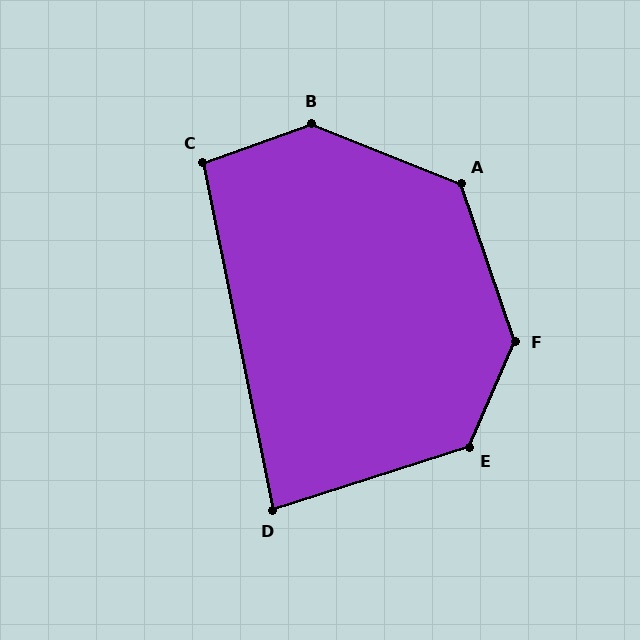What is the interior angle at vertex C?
Approximately 98 degrees (obtuse).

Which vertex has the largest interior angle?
B, at approximately 139 degrees.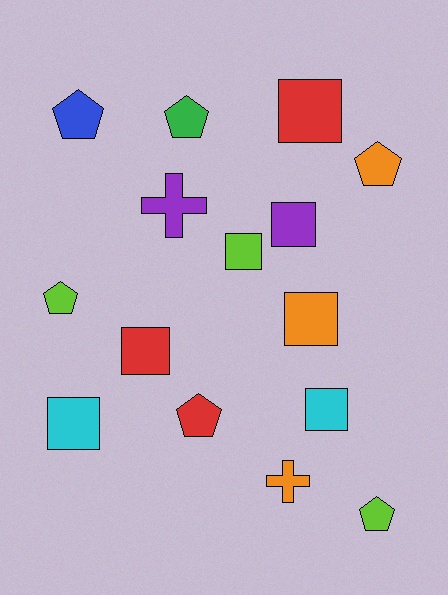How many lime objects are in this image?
There are 3 lime objects.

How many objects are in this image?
There are 15 objects.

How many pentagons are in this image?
There are 6 pentagons.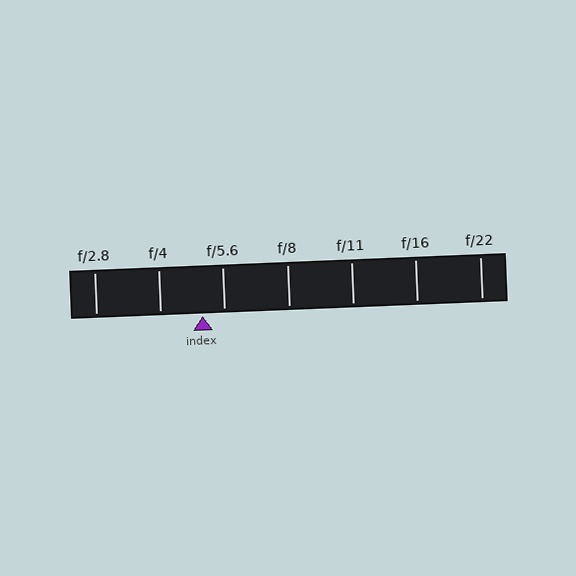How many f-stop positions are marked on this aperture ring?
There are 7 f-stop positions marked.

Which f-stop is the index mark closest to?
The index mark is closest to f/5.6.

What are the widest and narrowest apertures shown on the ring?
The widest aperture shown is f/2.8 and the narrowest is f/22.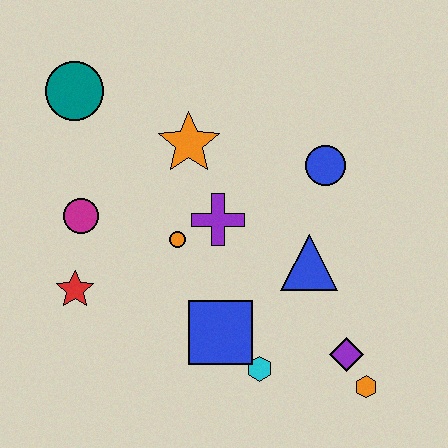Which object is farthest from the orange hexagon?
The teal circle is farthest from the orange hexagon.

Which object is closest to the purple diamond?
The orange hexagon is closest to the purple diamond.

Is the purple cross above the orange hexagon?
Yes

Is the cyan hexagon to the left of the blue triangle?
Yes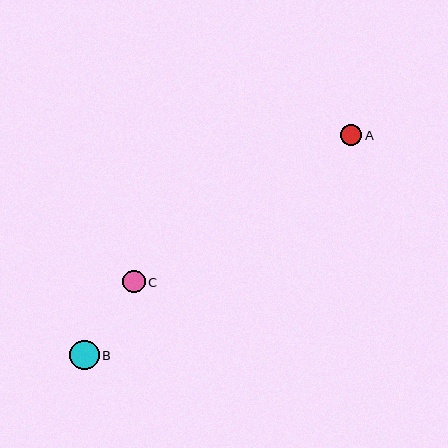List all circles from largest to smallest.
From largest to smallest: B, C, A.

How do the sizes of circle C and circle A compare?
Circle C and circle A are approximately the same size.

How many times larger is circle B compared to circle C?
Circle B is approximately 1.3 times the size of circle C.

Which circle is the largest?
Circle B is the largest with a size of approximately 30 pixels.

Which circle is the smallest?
Circle A is the smallest with a size of approximately 22 pixels.